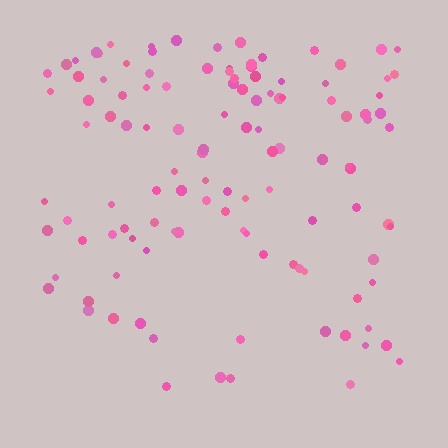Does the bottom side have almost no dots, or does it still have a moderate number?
Still a moderate number, just noticeably fewer than the top.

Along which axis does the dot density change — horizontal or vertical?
Vertical.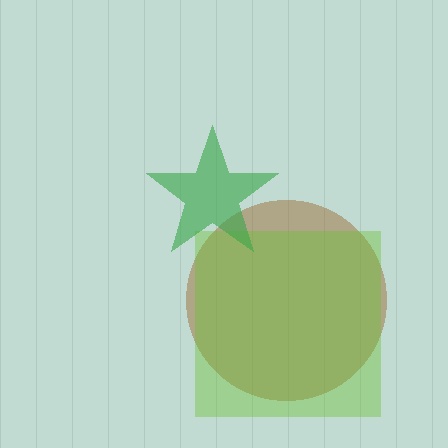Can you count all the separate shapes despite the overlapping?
Yes, there are 3 separate shapes.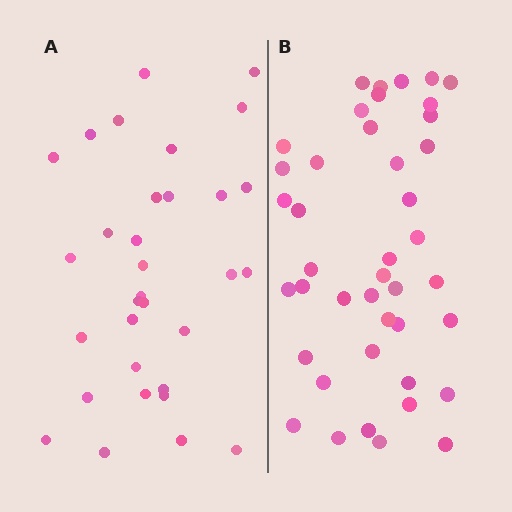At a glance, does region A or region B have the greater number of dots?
Region B (the right region) has more dots.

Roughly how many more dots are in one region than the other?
Region B has roughly 10 or so more dots than region A.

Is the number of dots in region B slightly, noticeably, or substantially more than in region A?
Region B has noticeably more, but not dramatically so. The ratio is roughly 1.3 to 1.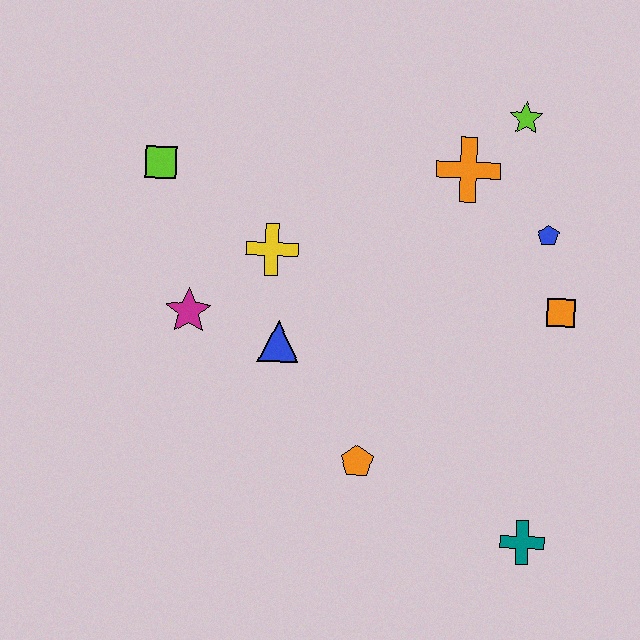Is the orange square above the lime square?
No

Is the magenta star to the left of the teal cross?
Yes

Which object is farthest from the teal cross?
The lime square is farthest from the teal cross.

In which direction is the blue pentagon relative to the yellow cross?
The blue pentagon is to the right of the yellow cross.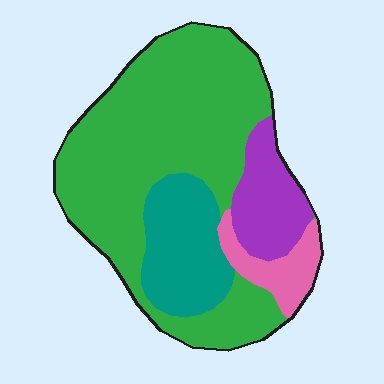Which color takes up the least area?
Pink, at roughly 10%.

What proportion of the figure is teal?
Teal takes up less than a quarter of the figure.